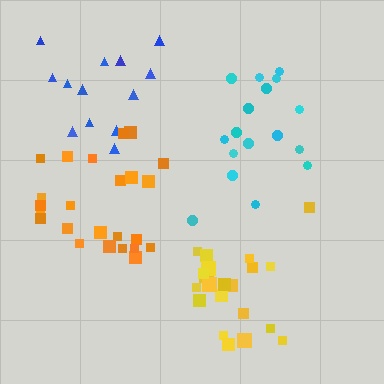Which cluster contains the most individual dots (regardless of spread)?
Orange (24).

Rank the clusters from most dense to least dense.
yellow, orange, cyan, blue.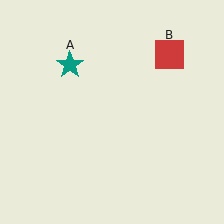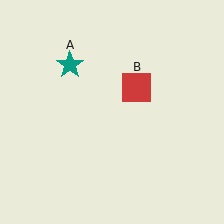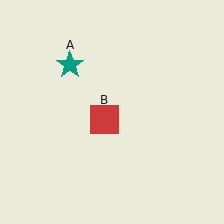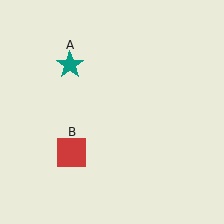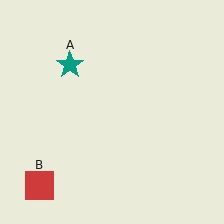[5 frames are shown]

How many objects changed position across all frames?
1 object changed position: red square (object B).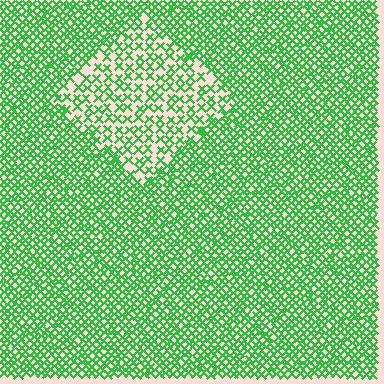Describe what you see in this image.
The image contains small green elements arranged at two different densities. A diamond-shaped region is visible where the elements are less densely packed than the surrounding area.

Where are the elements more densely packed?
The elements are more densely packed outside the diamond boundary.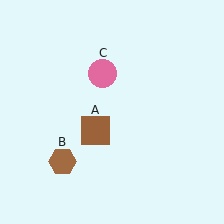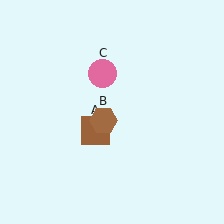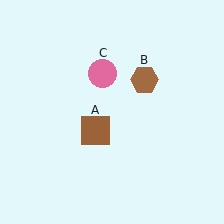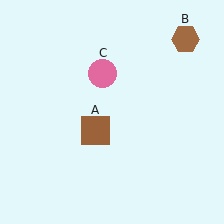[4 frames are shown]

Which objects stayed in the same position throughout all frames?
Brown square (object A) and pink circle (object C) remained stationary.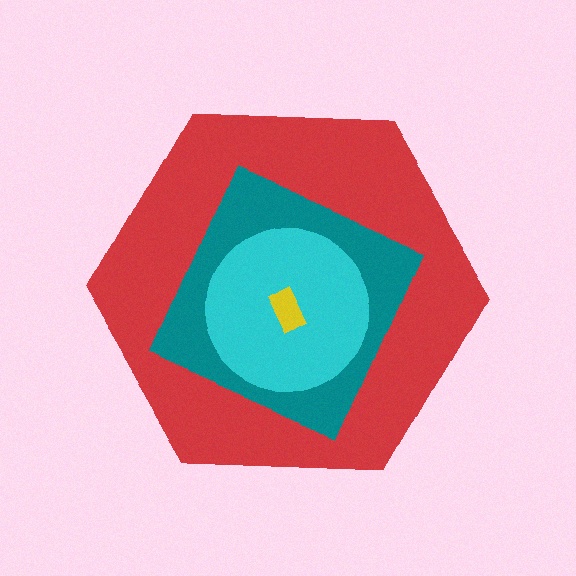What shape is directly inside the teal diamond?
The cyan circle.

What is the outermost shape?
The red hexagon.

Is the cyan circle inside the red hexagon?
Yes.